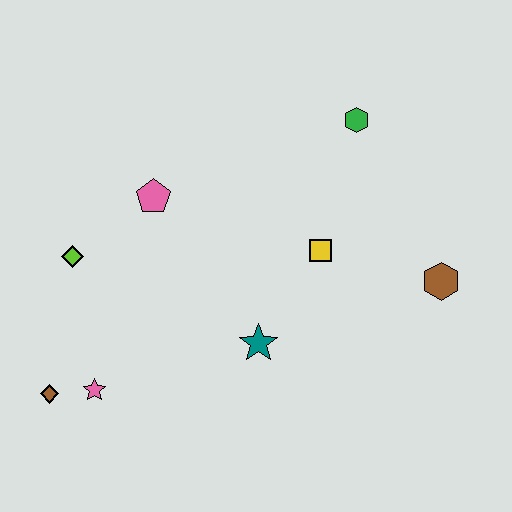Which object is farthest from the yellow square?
The brown diamond is farthest from the yellow square.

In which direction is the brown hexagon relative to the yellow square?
The brown hexagon is to the right of the yellow square.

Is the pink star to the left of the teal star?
Yes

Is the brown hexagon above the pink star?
Yes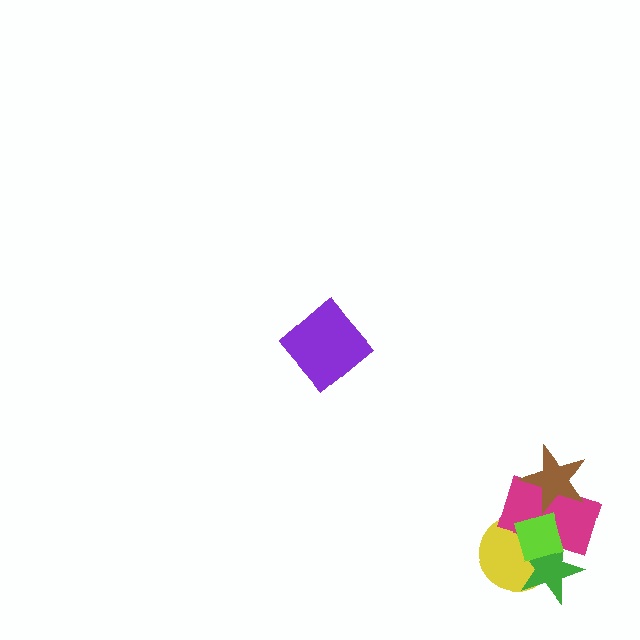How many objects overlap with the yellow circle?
3 objects overlap with the yellow circle.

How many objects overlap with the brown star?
1 object overlaps with the brown star.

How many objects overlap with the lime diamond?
3 objects overlap with the lime diamond.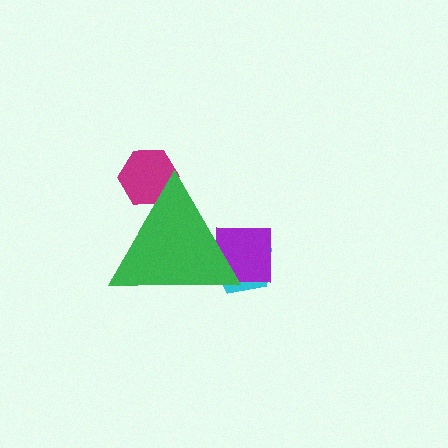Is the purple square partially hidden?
Yes, the purple square is partially hidden behind the green triangle.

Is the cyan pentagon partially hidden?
Yes, the cyan pentagon is partially hidden behind the green triangle.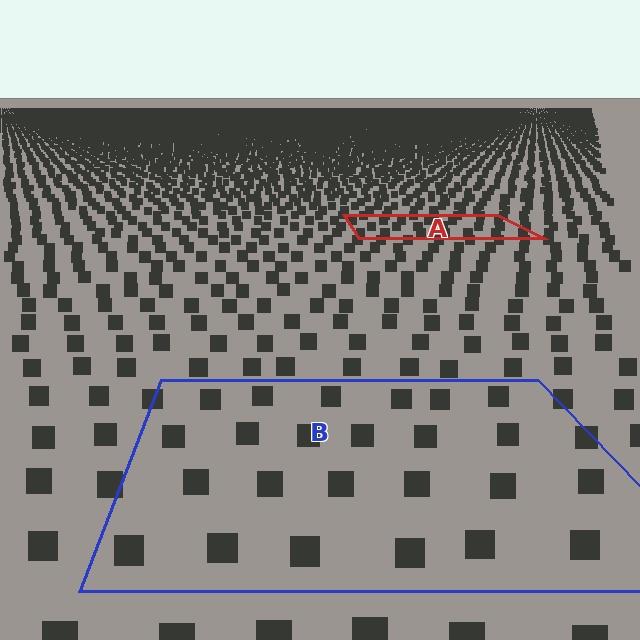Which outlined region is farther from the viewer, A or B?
Region A is farther from the viewer — the texture elements inside it appear smaller and more densely packed.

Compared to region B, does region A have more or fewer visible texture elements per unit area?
Region A has more texture elements per unit area — they are packed more densely because it is farther away.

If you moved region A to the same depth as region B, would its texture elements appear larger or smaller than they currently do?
They would appear larger. At a closer depth, the same texture elements are projected at a bigger on-screen size.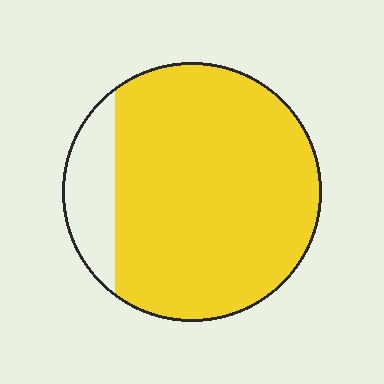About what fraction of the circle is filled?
About five sixths (5/6).